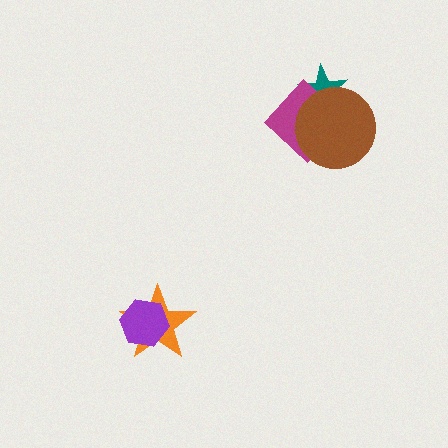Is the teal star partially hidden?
Yes, it is partially covered by another shape.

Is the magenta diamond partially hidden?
Yes, it is partially covered by another shape.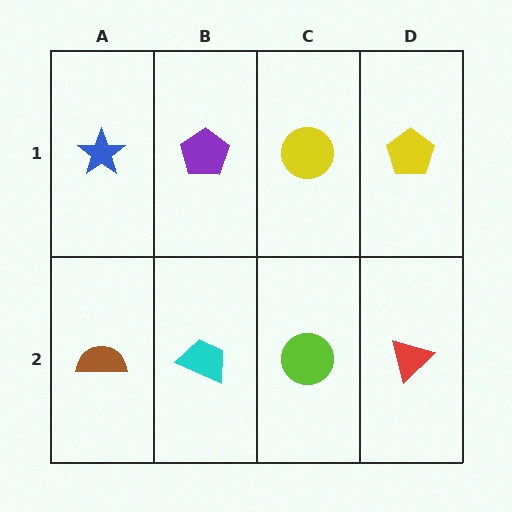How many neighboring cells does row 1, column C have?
3.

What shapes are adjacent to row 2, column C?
A yellow circle (row 1, column C), a cyan trapezoid (row 2, column B), a red triangle (row 2, column D).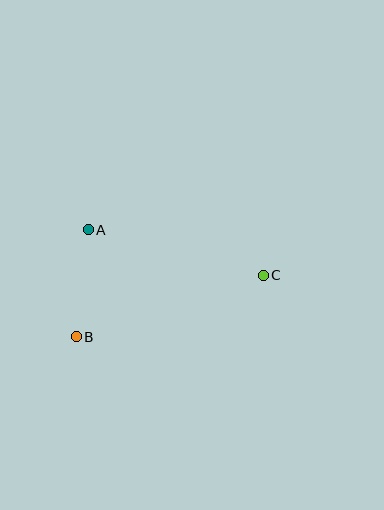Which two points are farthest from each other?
Points B and C are farthest from each other.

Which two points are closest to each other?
Points A and B are closest to each other.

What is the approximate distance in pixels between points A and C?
The distance between A and C is approximately 180 pixels.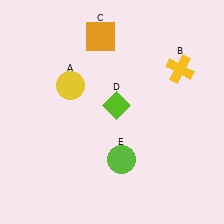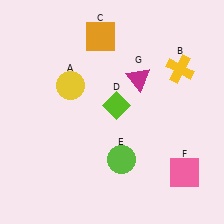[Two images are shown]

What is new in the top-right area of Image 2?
A magenta triangle (G) was added in the top-right area of Image 2.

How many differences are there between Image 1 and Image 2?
There are 2 differences between the two images.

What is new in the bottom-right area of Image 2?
A pink square (F) was added in the bottom-right area of Image 2.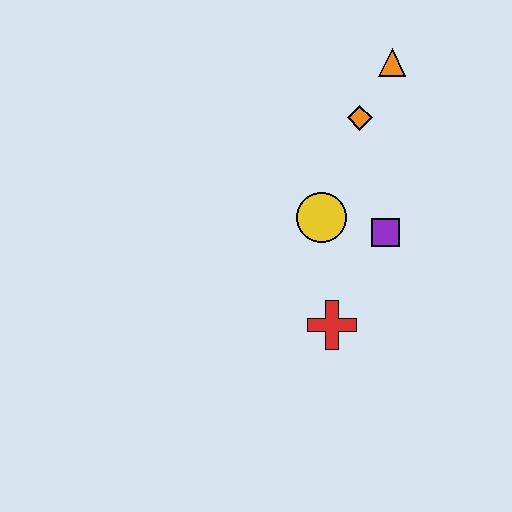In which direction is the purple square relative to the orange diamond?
The purple square is below the orange diamond.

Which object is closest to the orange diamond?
The orange triangle is closest to the orange diamond.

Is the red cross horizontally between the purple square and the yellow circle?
Yes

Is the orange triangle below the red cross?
No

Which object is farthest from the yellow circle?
The orange triangle is farthest from the yellow circle.